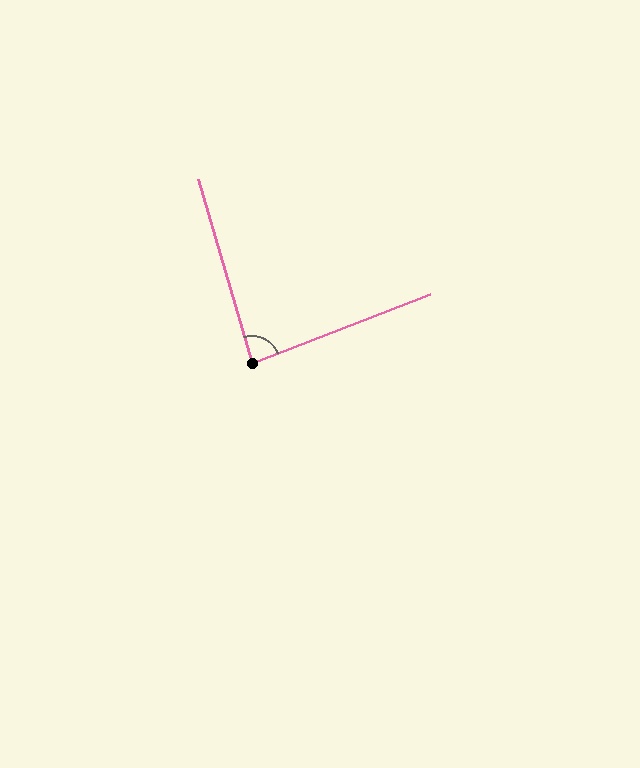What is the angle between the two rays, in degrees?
Approximately 85 degrees.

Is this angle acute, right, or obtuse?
It is acute.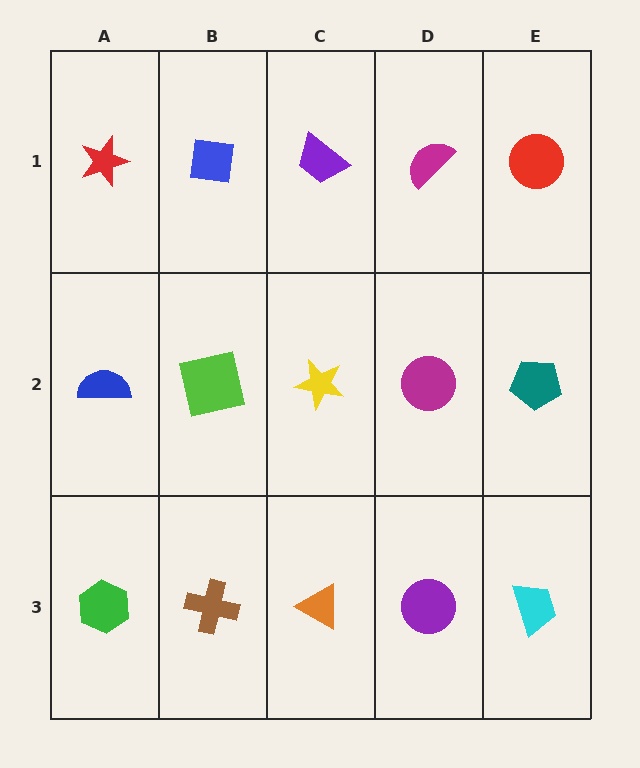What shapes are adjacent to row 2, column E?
A red circle (row 1, column E), a cyan trapezoid (row 3, column E), a magenta circle (row 2, column D).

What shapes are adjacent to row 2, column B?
A blue square (row 1, column B), a brown cross (row 3, column B), a blue semicircle (row 2, column A), a yellow star (row 2, column C).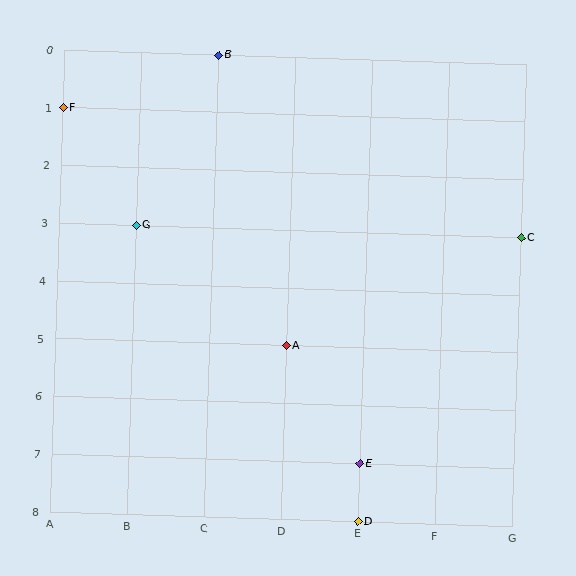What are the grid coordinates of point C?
Point C is at grid coordinates (G, 3).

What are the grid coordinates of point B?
Point B is at grid coordinates (C, 0).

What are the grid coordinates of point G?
Point G is at grid coordinates (B, 3).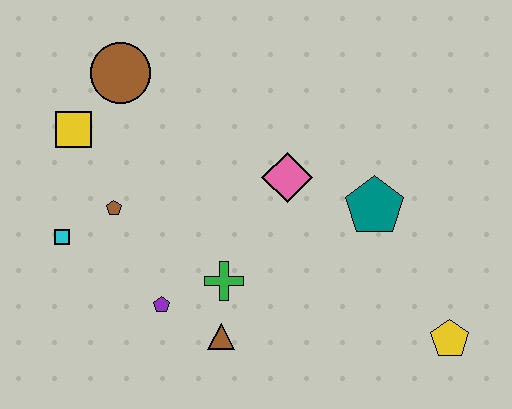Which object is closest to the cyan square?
The brown pentagon is closest to the cyan square.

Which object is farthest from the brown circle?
The yellow pentagon is farthest from the brown circle.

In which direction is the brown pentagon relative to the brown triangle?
The brown pentagon is above the brown triangle.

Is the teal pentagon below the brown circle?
Yes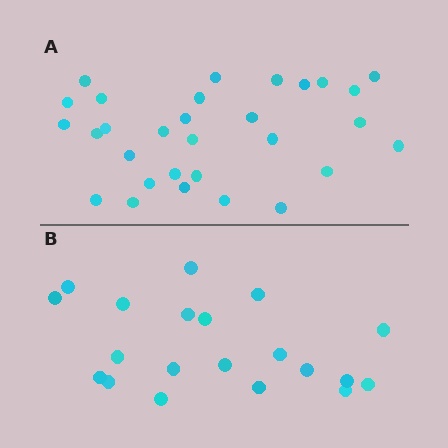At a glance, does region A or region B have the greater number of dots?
Region A (the top region) has more dots.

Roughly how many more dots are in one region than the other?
Region A has roughly 10 or so more dots than region B.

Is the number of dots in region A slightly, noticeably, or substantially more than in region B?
Region A has substantially more. The ratio is roughly 1.5 to 1.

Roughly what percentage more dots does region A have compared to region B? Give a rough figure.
About 50% more.